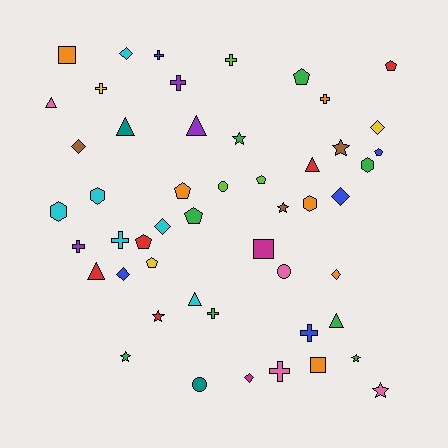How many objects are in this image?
There are 50 objects.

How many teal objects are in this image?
There are 2 teal objects.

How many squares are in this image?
There are 3 squares.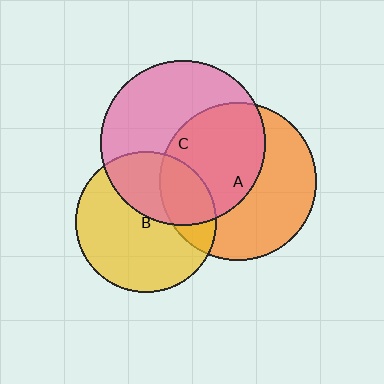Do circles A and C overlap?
Yes.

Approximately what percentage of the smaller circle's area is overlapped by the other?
Approximately 50%.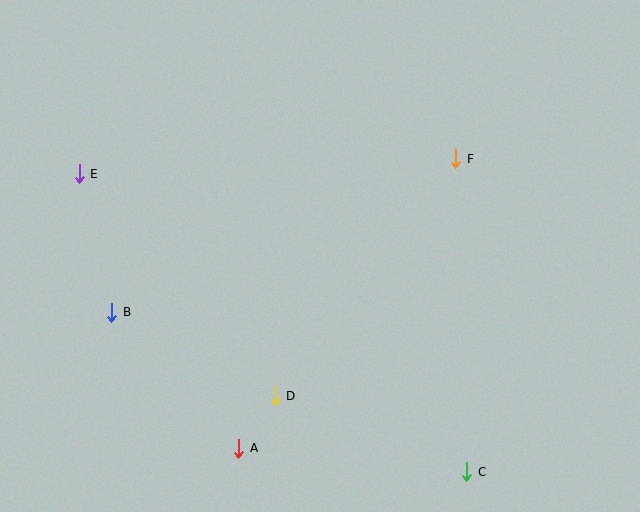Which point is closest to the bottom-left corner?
Point B is closest to the bottom-left corner.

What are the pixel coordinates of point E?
Point E is at (79, 174).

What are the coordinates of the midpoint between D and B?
The midpoint between D and B is at (194, 354).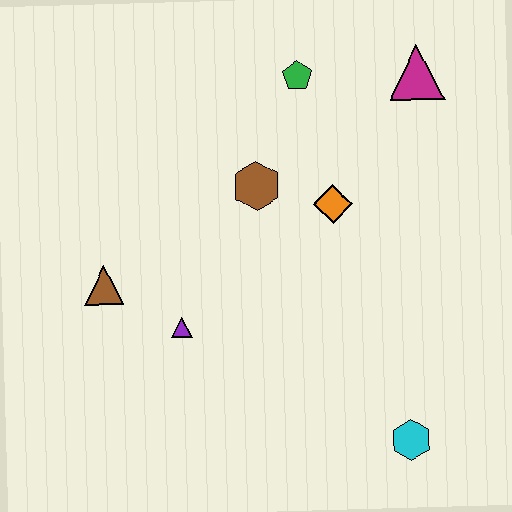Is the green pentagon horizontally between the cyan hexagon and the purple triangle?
Yes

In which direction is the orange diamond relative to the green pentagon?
The orange diamond is below the green pentagon.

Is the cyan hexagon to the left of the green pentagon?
No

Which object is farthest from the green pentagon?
The cyan hexagon is farthest from the green pentagon.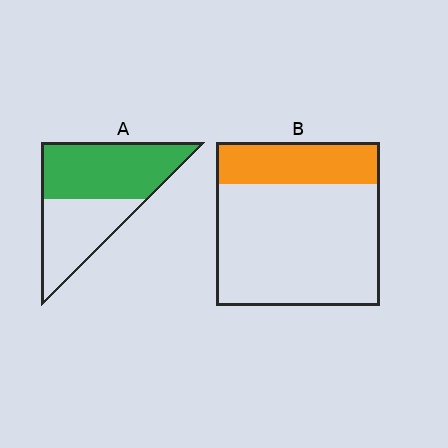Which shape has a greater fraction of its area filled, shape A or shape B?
Shape A.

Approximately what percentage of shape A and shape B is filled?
A is approximately 55% and B is approximately 25%.